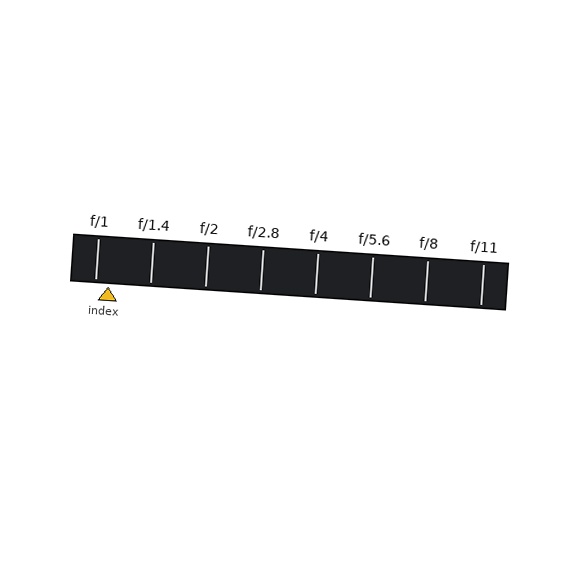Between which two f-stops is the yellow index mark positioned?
The index mark is between f/1 and f/1.4.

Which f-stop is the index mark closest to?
The index mark is closest to f/1.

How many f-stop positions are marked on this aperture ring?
There are 8 f-stop positions marked.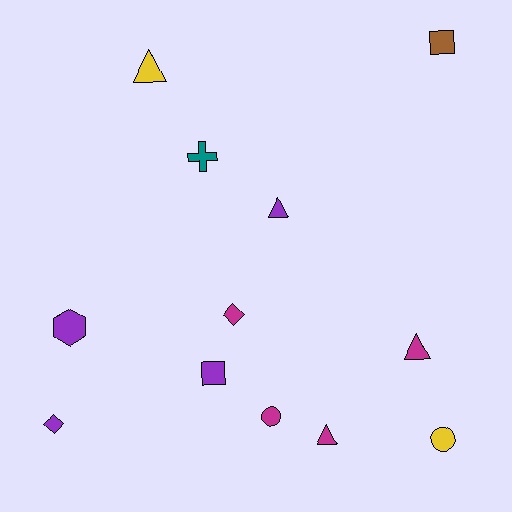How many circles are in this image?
There are 2 circles.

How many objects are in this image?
There are 12 objects.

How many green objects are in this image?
There are no green objects.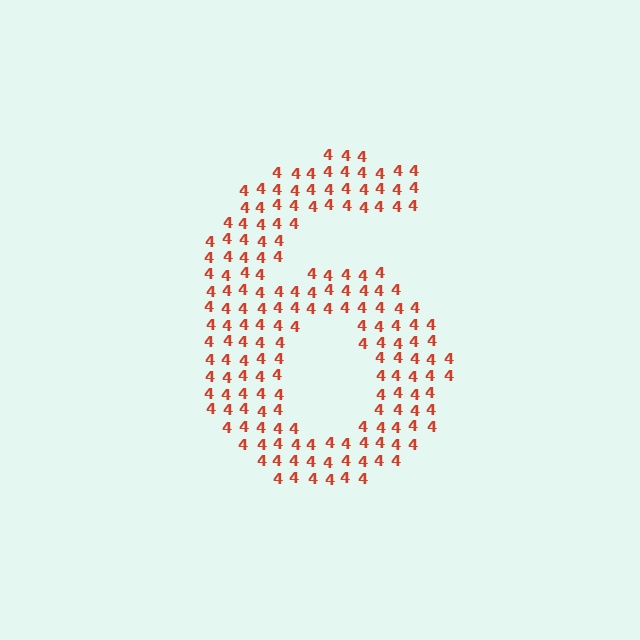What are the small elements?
The small elements are digit 4's.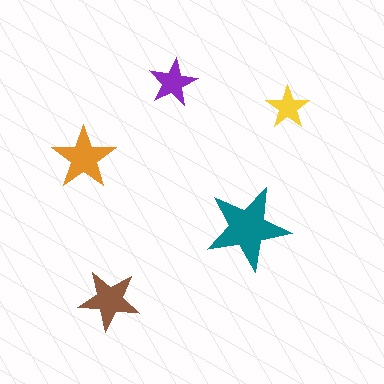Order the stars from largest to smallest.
the teal one, the orange one, the brown one, the purple one, the yellow one.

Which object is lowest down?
The brown star is bottommost.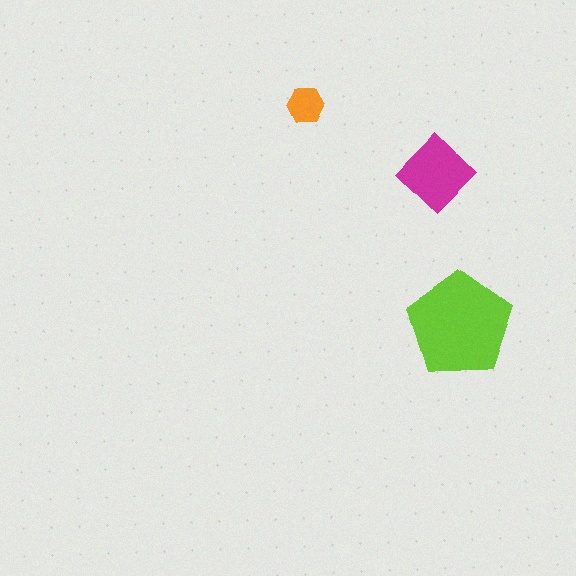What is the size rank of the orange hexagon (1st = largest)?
3rd.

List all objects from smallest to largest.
The orange hexagon, the magenta diamond, the lime pentagon.